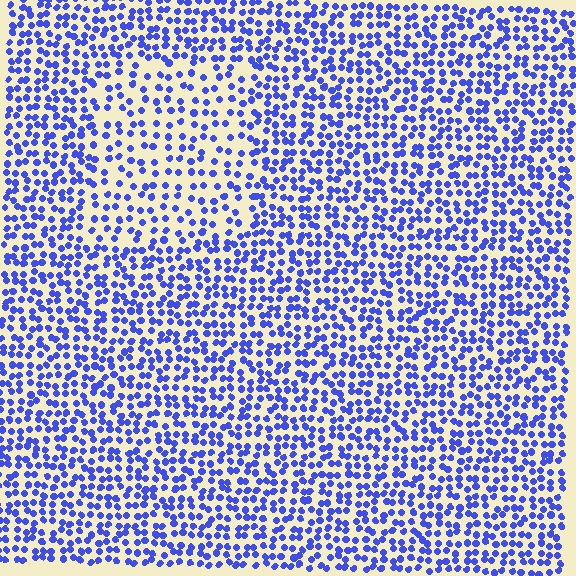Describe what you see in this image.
The image contains small blue elements arranged at two different densities. A rectangle-shaped region is visible where the elements are less densely packed than the surrounding area.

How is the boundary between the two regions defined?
The boundary is defined by a change in element density (approximately 1.7x ratio). All elements are the same color, size, and shape.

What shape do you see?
I see a rectangle.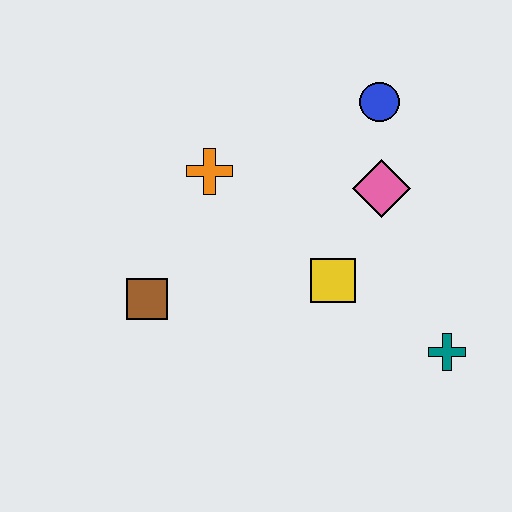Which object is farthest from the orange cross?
The teal cross is farthest from the orange cross.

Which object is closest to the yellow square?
The pink diamond is closest to the yellow square.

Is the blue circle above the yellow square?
Yes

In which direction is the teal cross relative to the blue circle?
The teal cross is below the blue circle.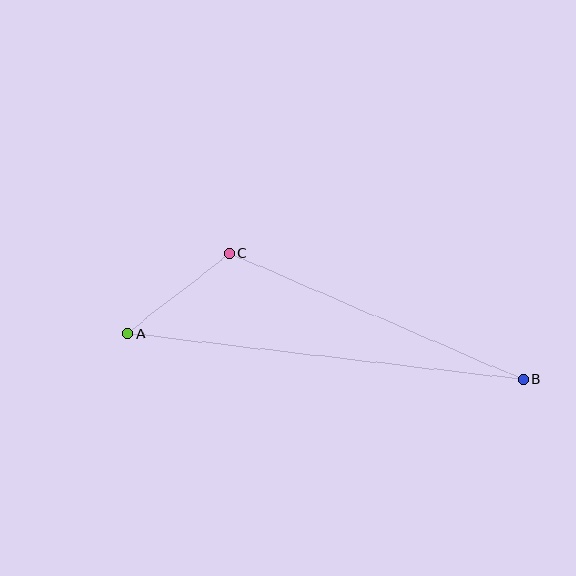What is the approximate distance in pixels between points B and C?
The distance between B and C is approximately 319 pixels.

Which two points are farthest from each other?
Points A and B are farthest from each other.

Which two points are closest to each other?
Points A and C are closest to each other.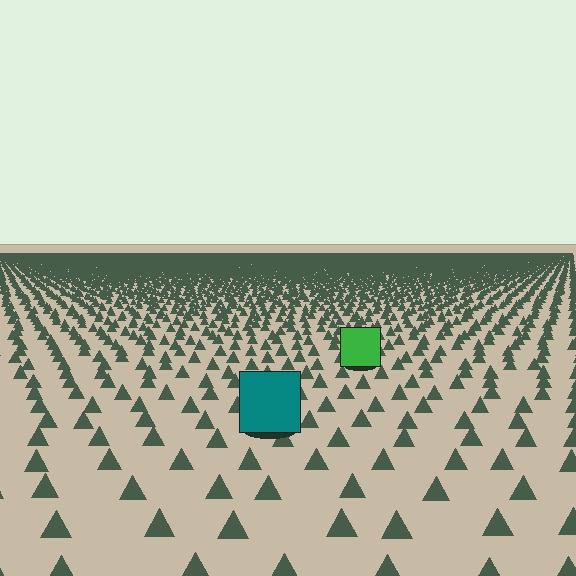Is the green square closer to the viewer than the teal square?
No. The teal square is closer — you can tell from the texture gradient: the ground texture is coarser near it.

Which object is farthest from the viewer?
The green square is farthest from the viewer. It appears smaller and the ground texture around it is denser.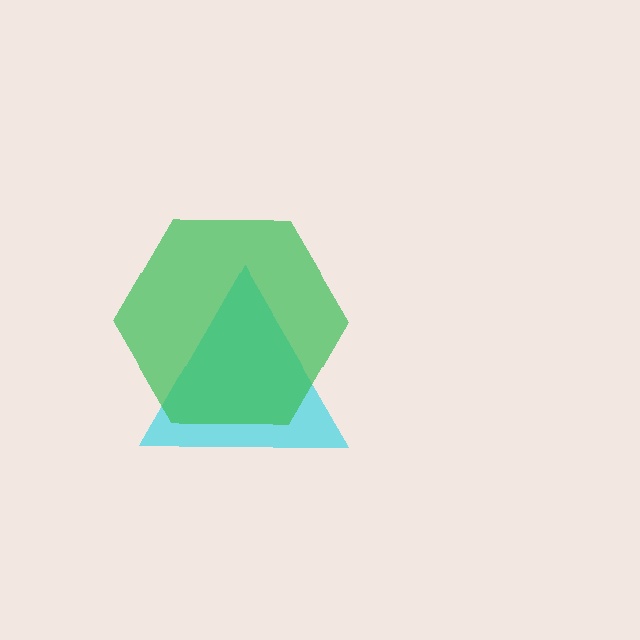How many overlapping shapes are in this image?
There are 2 overlapping shapes in the image.